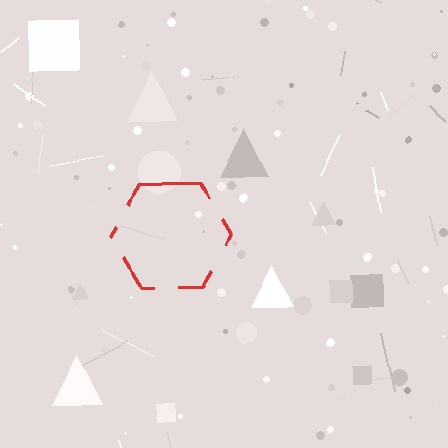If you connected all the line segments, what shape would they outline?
They would outline a hexagon.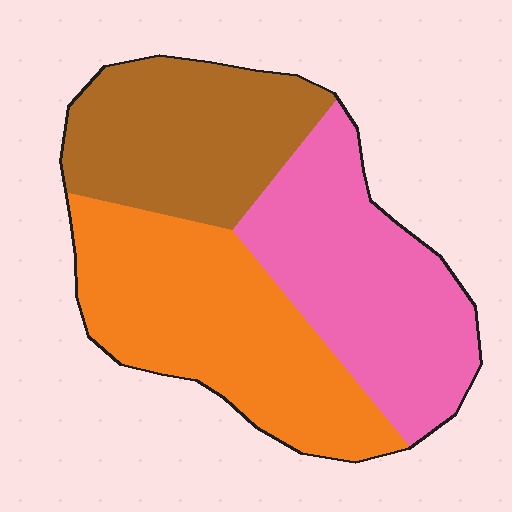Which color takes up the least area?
Brown, at roughly 30%.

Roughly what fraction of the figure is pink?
Pink takes up between a quarter and a half of the figure.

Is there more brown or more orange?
Orange.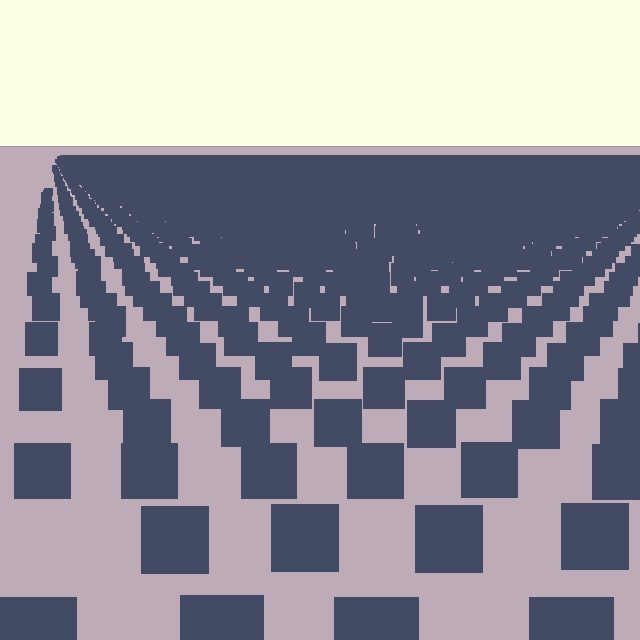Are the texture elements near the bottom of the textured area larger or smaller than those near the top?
Larger. Near the bottom, elements are closer to the viewer and appear at a bigger on-screen size.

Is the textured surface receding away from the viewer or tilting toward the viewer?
The surface is receding away from the viewer. Texture elements get smaller and denser toward the top.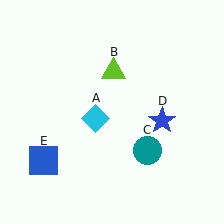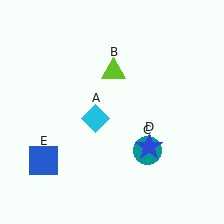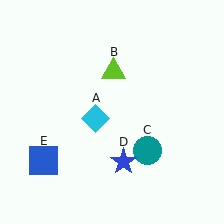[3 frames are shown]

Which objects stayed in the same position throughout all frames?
Cyan diamond (object A) and lime triangle (object B) and teal circle (object C) and blue square (object E) remained stationary.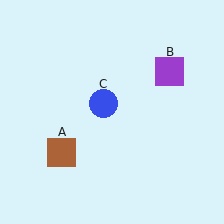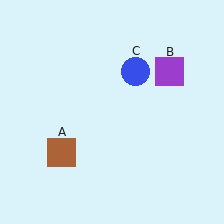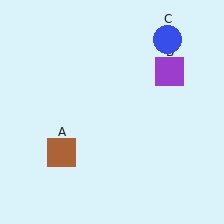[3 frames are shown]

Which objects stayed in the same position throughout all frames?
Brown square (object A) and purple square (object B) remained stationary.